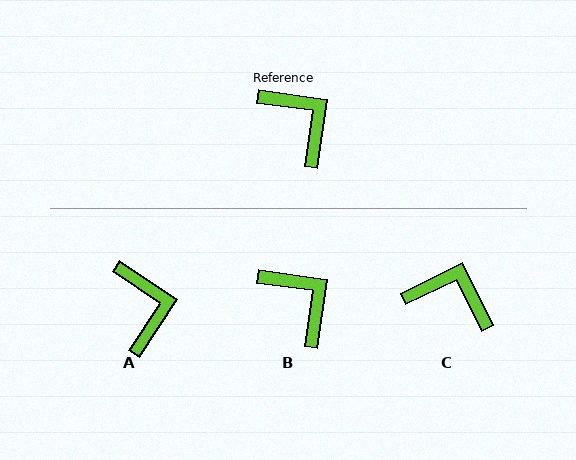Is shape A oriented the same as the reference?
No, it is off by about 25 degrees.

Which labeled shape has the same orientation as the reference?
B.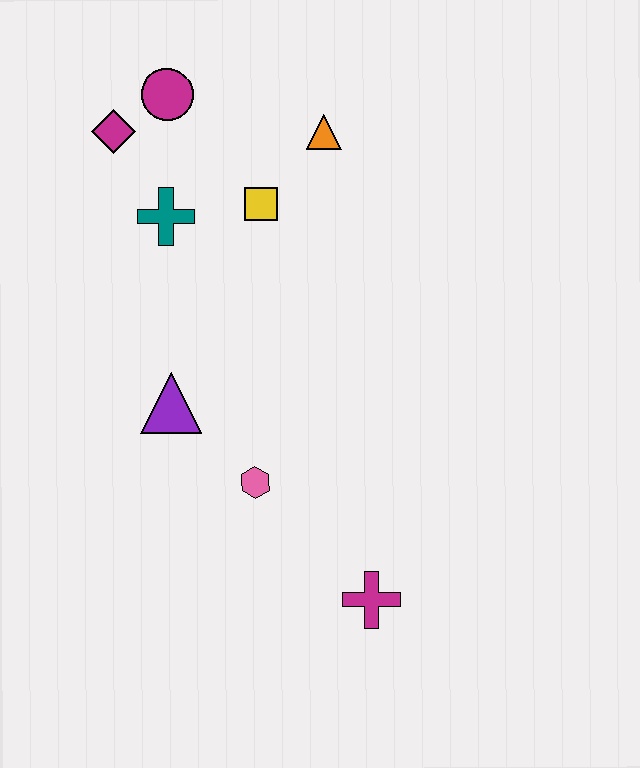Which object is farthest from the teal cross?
The magenta cross is farthest from the teal cross.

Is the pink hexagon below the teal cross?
Yes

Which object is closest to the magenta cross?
The pink hexagon is closest to the magenta cross.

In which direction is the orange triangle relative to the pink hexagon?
The orange triangle is above the pink hexagon.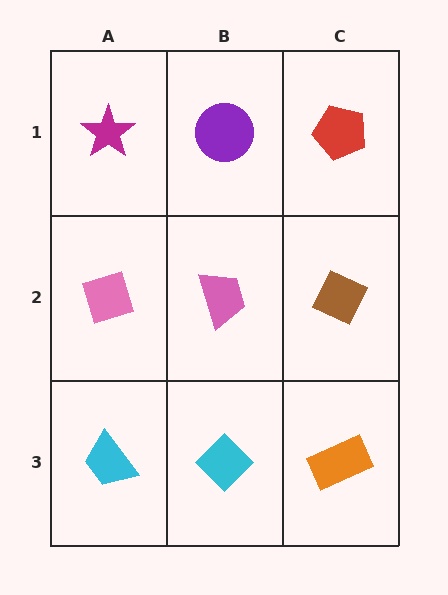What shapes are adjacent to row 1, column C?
A brown diamond (row 2, column C), a purple circle (row 1, column B).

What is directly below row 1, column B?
A pink trapezoid.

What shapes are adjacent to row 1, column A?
A pink diamond (row 2, column A), a purple circle (row 1, column B).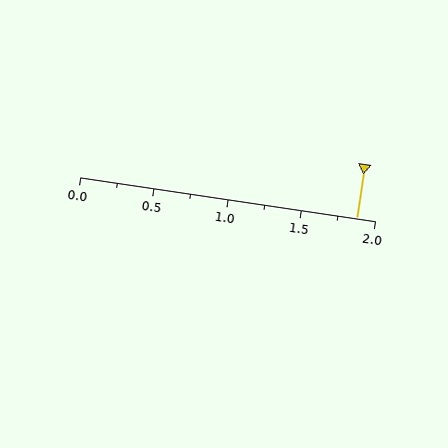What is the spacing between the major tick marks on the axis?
The major ticks are spaced 0.5 apart.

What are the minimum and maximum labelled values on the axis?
The axis runs from 0.0 to 2.0.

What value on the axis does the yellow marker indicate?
The marker indicates approximately 1.88.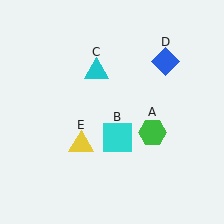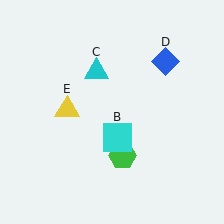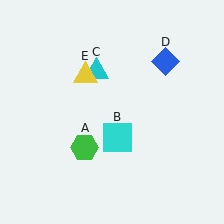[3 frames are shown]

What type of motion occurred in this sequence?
The green hexagon (object A), yellow triangle (object E) rotated clockwise around the center of the scene.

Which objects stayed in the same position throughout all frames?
Cyan square (object B) and cyan triangle (object C) and blue diamond (object D) remained stationary.